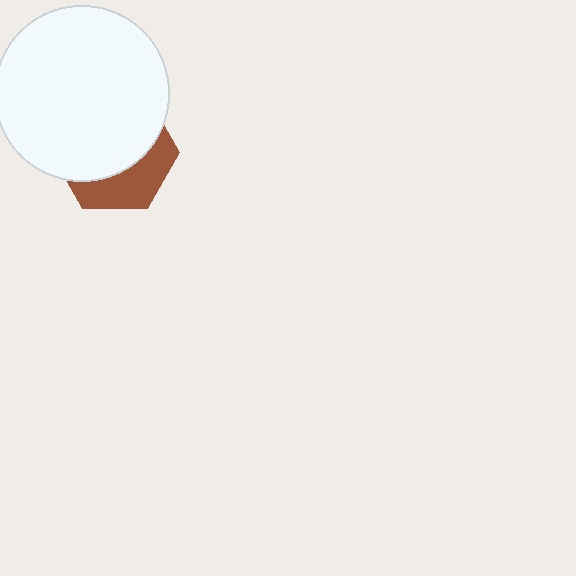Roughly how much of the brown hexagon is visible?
A small part of it is visible (roughly 36%).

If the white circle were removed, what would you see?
You would see the complete brown hexagon.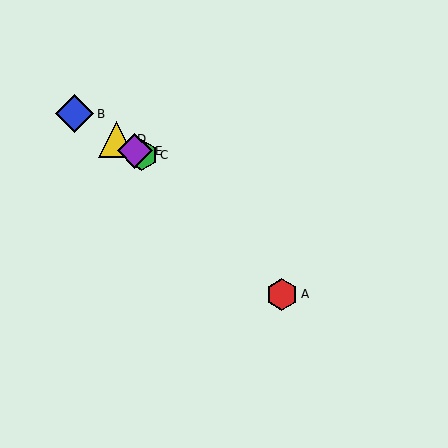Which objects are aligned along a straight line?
Objects B, C, D, E are aligned along a straight line.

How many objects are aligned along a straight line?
4 objects (B, C, D, E) are aligned along a straight line.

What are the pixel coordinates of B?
Object B is at (75, 114).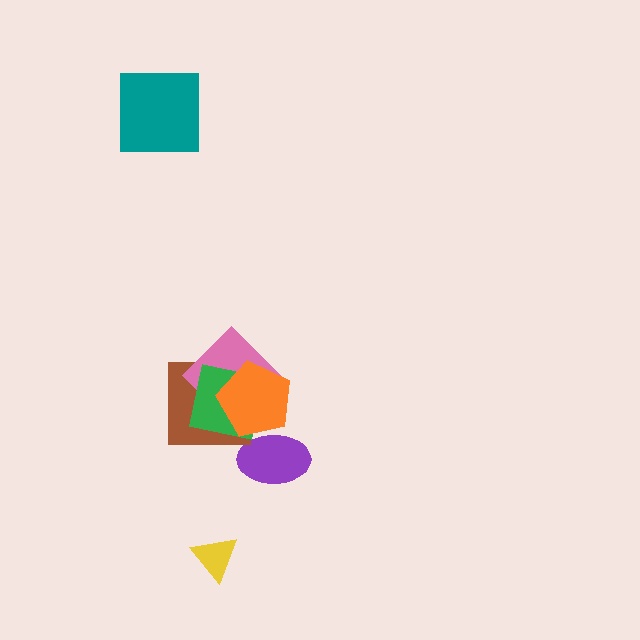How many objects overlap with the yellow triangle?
0 objects overlap with the yellow triangle.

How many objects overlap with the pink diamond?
3 objects overlap with the pink diamond.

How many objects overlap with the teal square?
0 objects overlap with the teal square.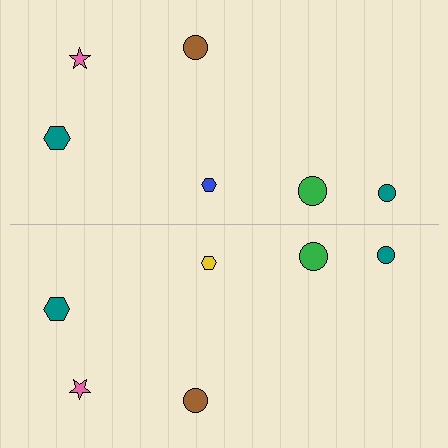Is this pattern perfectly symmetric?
No, the pattern is not perfectly symmetric. The yellow hexagon on the bottom side breaks the symmetry — its mirror counterpart is blue.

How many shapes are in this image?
There are 12 shapes in this image.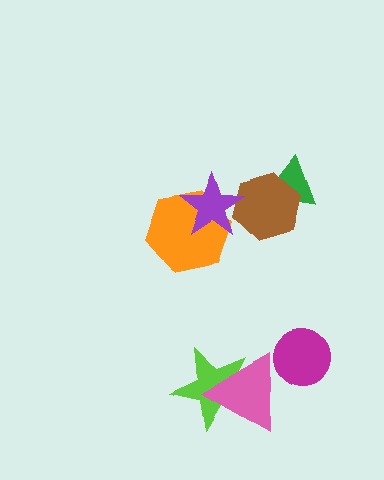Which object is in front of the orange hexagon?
The purple star is in front of the orange hexagon.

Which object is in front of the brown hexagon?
The purple star is in front of the brown hexagon.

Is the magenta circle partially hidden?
Yes, it is partially covered by another shape.